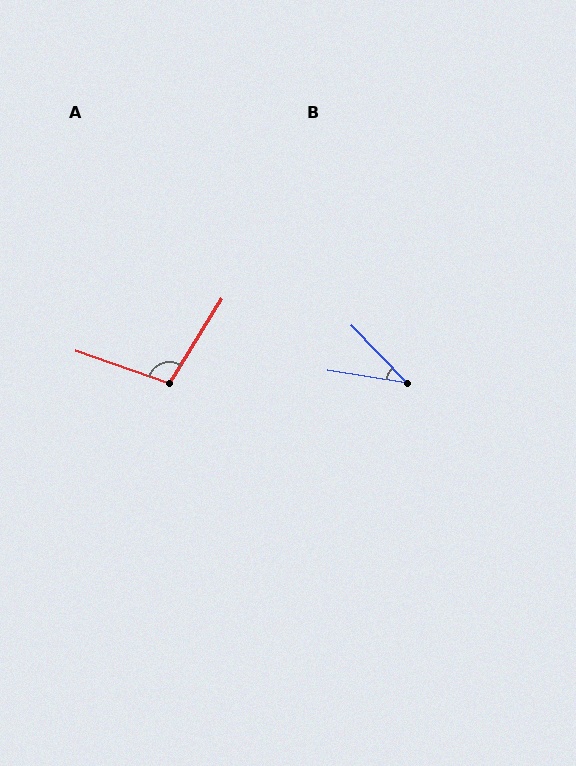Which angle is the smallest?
B, at approximately 37 degrees.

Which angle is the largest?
A, at approximately 103 degrees.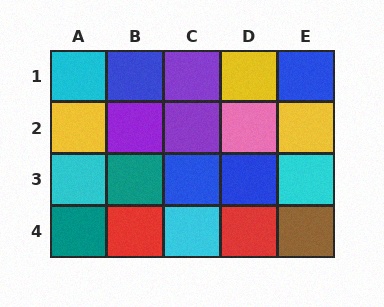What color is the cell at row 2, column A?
Yellow.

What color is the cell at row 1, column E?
Blue.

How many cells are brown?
1 cell is brown.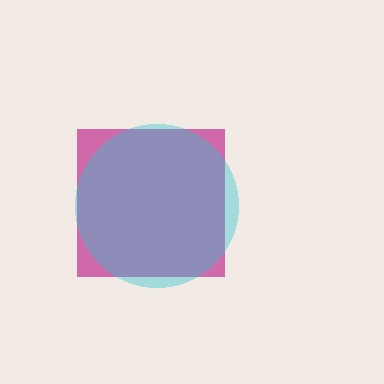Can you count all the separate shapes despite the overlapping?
Yes, there are 2 separate shapes.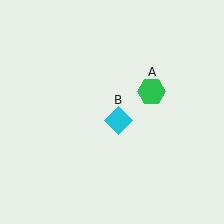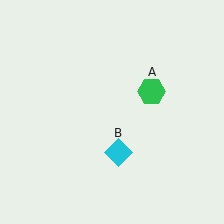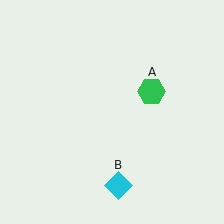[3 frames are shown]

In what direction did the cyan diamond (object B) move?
The cyan diamond (object B) moved down.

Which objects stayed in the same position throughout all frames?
Green hexagon (object A) remained stationary.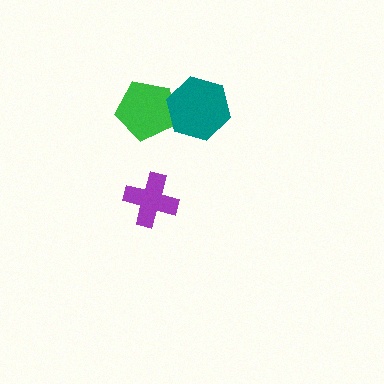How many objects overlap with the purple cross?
0 objects overlap with the purple cross.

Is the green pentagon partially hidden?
Yes, it is partially covered by another shape.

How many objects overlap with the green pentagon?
1 object overlaps with the green pentagon.